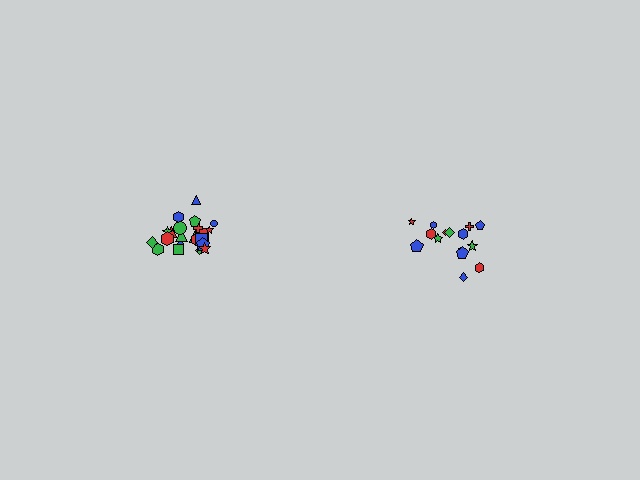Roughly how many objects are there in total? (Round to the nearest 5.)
Roughly 40 objects in total.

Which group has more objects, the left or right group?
The left group.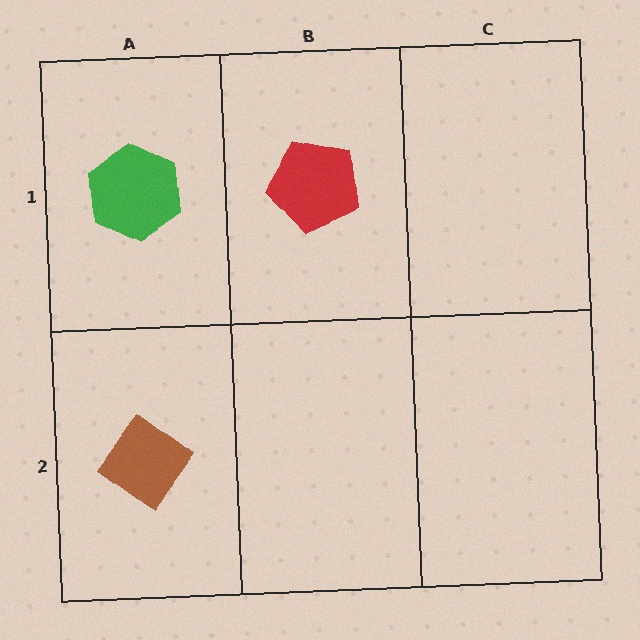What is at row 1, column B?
A red pentagon.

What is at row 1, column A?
A green hexagon.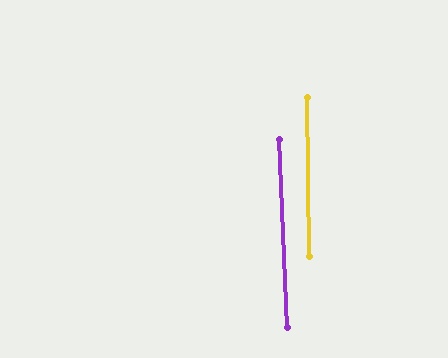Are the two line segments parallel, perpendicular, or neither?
Parallel — their directions differ by only 1.5°.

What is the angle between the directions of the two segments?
Approximately 1 degree.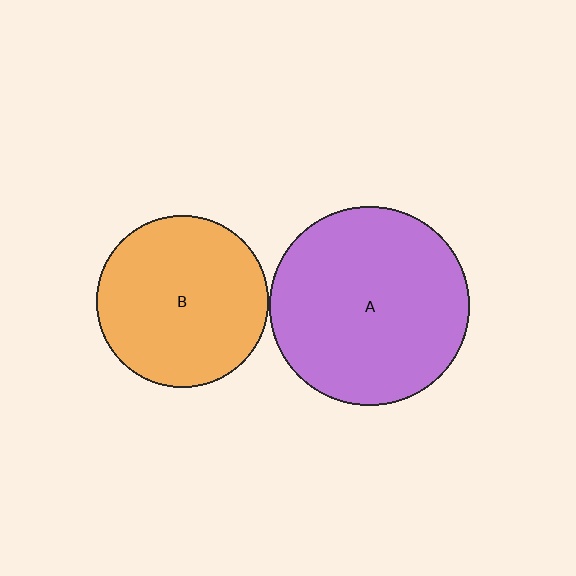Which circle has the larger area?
Circle A (purple).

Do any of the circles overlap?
No, none of the circles overlap.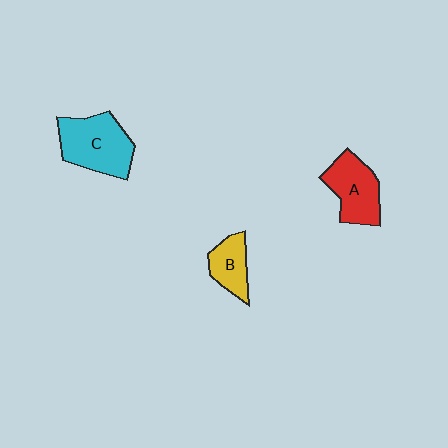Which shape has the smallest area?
Shape B (yellow).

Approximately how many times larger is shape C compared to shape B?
Approximately 1.9 times.